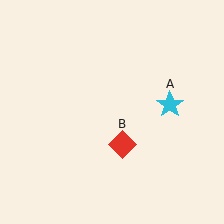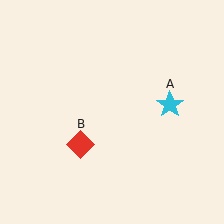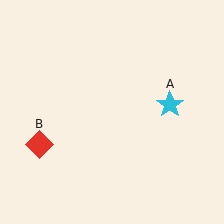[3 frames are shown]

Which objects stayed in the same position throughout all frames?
Cyan star (object A) remained stationary.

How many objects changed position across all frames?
1 object changed position: red diamond (object B).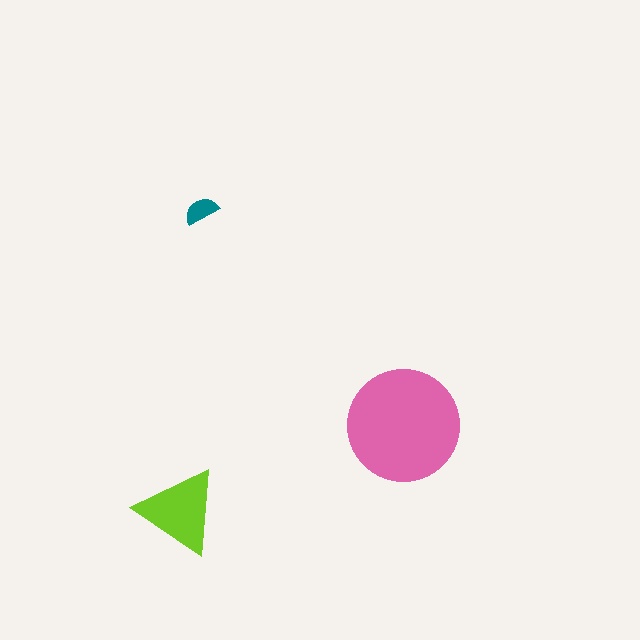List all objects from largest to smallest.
The pink circle, the lime triangle, the teal semicircle.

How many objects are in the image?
There are 3 objects in the image.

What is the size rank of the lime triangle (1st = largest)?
2nd.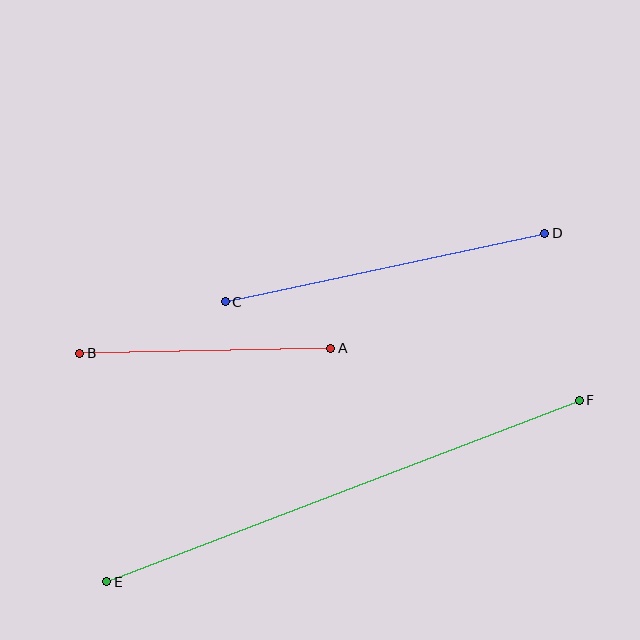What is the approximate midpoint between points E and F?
The midpoint is at approximately (343, 491) pixels.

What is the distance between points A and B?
The distance is approximately 251 pixels.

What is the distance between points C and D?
The distance is approximately 327 pixels.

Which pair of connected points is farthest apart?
Points E and F are farthest apart.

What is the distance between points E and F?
The distance is approximately 506 pixels.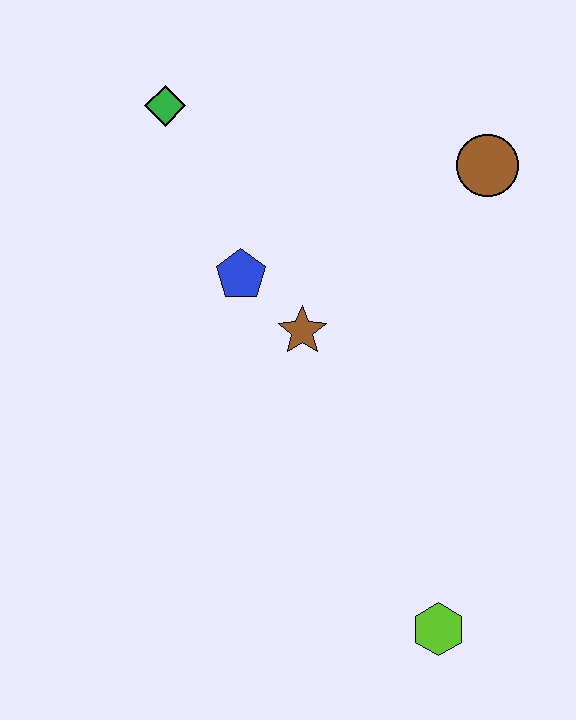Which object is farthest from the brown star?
The lime hexagon is farthest from the brown star.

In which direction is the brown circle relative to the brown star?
The brown circle is to the right of the brown star.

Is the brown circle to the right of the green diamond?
Yes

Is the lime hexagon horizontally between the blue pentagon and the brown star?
No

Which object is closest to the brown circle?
The brown star is closest to the brown circle.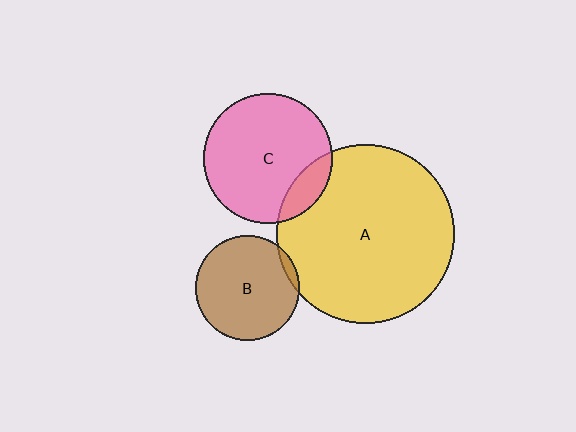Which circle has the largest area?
Circle A (yellow).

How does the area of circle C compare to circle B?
Approximately 1.5 times.